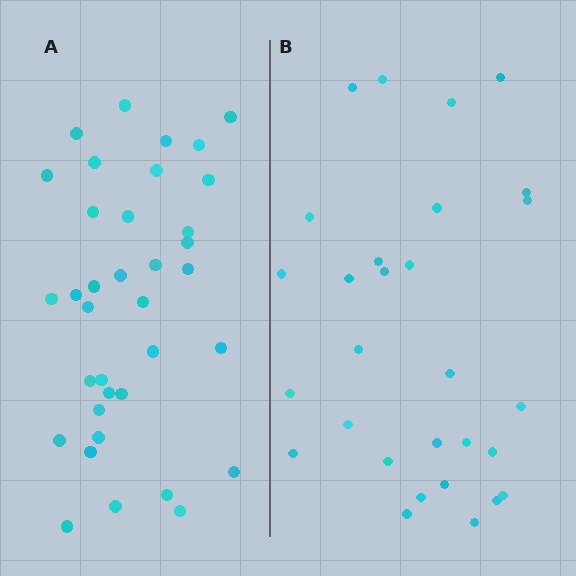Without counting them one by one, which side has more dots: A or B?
Region A (the left region) has more dots.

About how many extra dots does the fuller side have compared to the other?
Region A has roughly 8 or so more dots than region B.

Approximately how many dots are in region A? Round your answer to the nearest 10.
About 40 dots. (The exact count is 36, which rounds to 40.)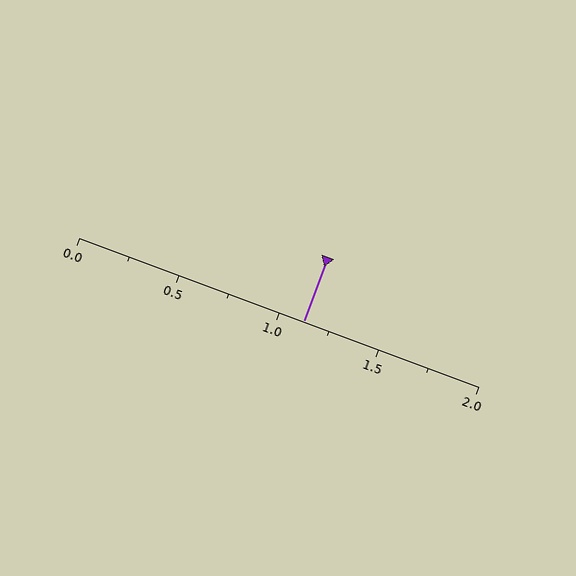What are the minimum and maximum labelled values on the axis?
The axis runs from 0.0 to 2.0.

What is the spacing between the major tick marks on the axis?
The major ticks are spaced 0.5 apart.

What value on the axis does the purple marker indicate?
The marker indicates approximately 1.12.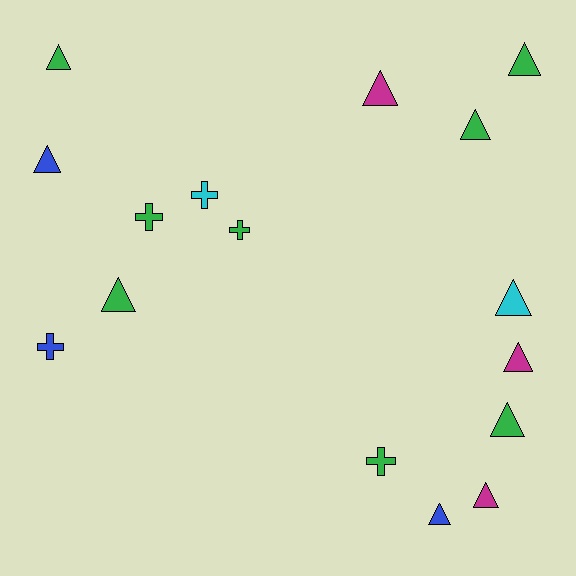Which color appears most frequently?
Green, with 8 objects.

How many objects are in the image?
There are 16 objects.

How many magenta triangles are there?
There are 3 magenta triangles.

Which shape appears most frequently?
Triangle, with 11 objects.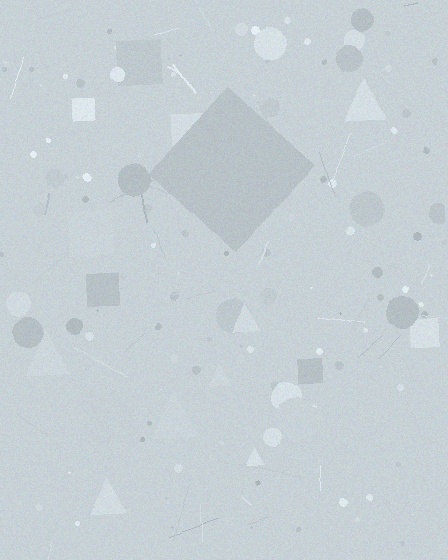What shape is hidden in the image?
A diamond is hidden in the image.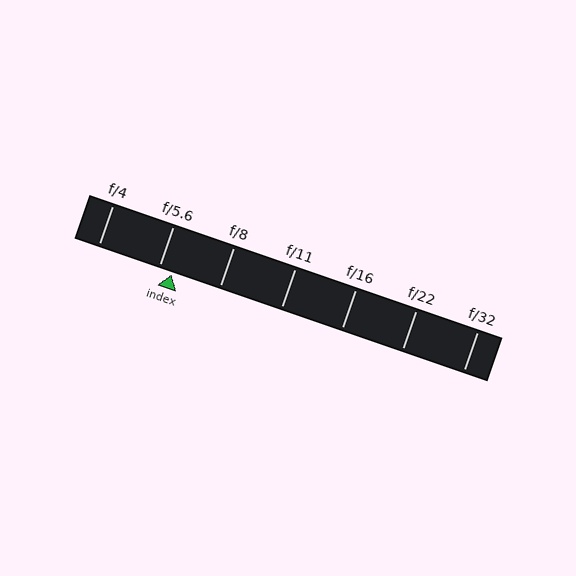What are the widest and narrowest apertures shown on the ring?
The widest aperture shown is f/4 and the narrowest is f/32.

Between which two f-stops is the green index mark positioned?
The index mark is between f/5.6 and f/8.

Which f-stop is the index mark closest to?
The index mark is closest to f/5.6.